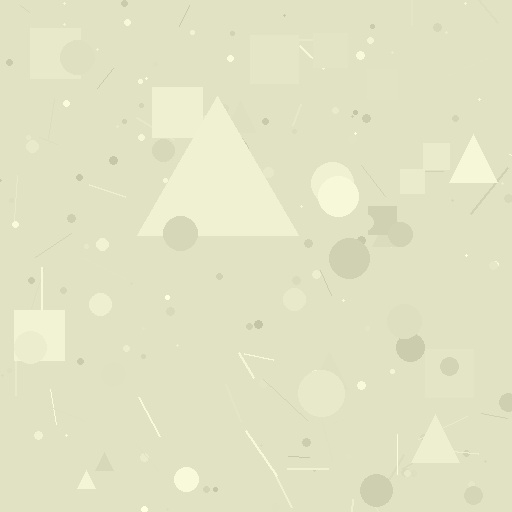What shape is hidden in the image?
A triangle is hidden in the image.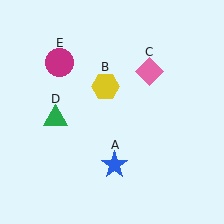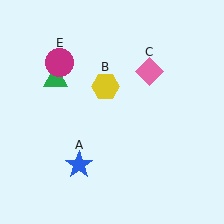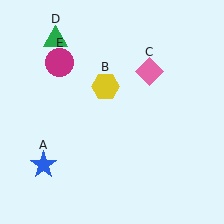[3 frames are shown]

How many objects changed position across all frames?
2 objects changed position: blue star (object A), green triangle (object D).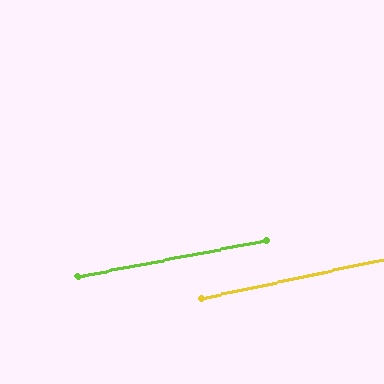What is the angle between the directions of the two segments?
Approximately 1 degree.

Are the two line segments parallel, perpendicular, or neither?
Parallel — their directions differ by only 1.5°.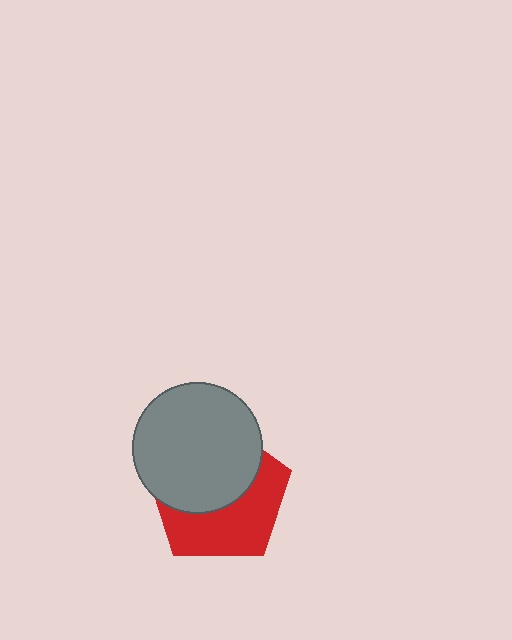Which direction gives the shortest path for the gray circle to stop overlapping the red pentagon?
Moving up gives the shortest separation.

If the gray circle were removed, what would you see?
You would see the complete red pentagon.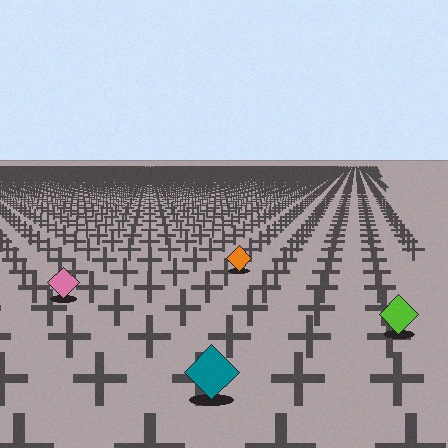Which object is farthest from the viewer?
The orange diamond is farthest from the viewer. It appears smaller and the ground texture around it is denser.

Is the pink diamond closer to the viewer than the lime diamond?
No. The lime diamond is closer — you can tell from the texture gradient: the ground texture is coarser near it.